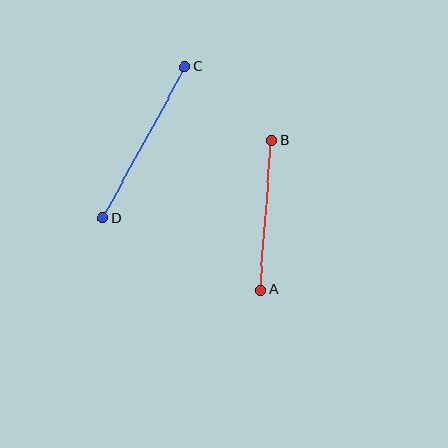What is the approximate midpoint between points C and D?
The midpoint is at approximately (144, 142) pixels.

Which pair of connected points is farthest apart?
Points C and D are farthest apart.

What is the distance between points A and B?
The distance is approximately 150 pixels.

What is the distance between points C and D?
The distance is approximately 172 pixels.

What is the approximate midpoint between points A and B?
The midpoint is at approximately (266, 215) pixels.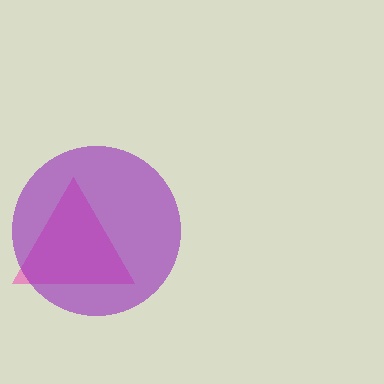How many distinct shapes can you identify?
There are 2 distinct shapes: a pink triangle, a purple circle.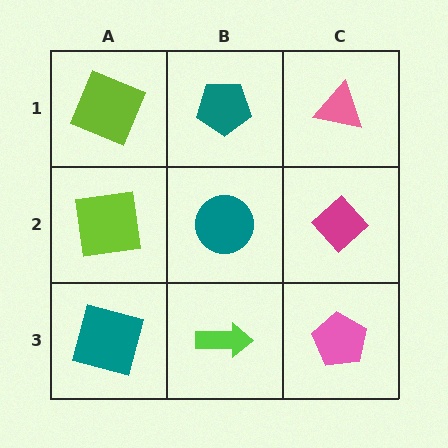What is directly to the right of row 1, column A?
A teal pentagon.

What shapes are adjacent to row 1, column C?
A magenta diamond (row 2, column C), a teal pentagon (row 1, column B).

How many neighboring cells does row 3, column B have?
3.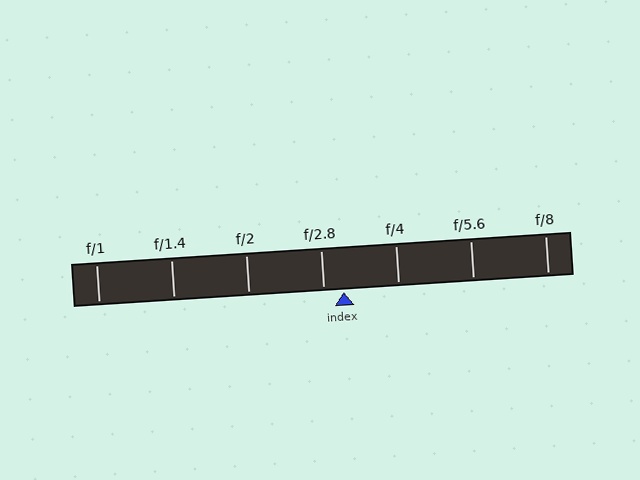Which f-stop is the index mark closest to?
The index mark is closest to f/2.8.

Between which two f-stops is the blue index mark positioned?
The index mark is between f/2.8 and f/4.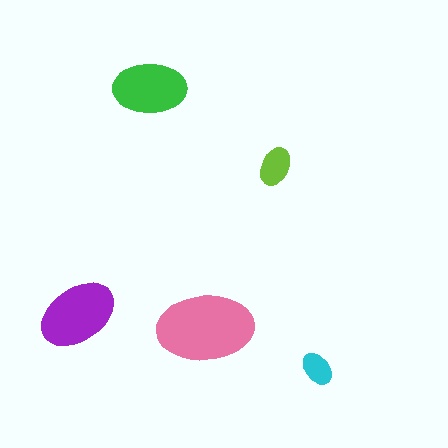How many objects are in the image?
There are 5 objects in the image.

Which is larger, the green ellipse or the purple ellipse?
The purple one.